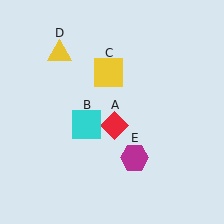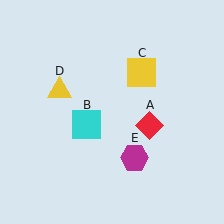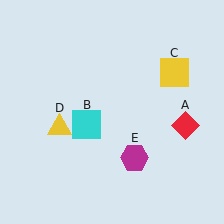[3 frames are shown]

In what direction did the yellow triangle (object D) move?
The yellow triangle (object D) moved down.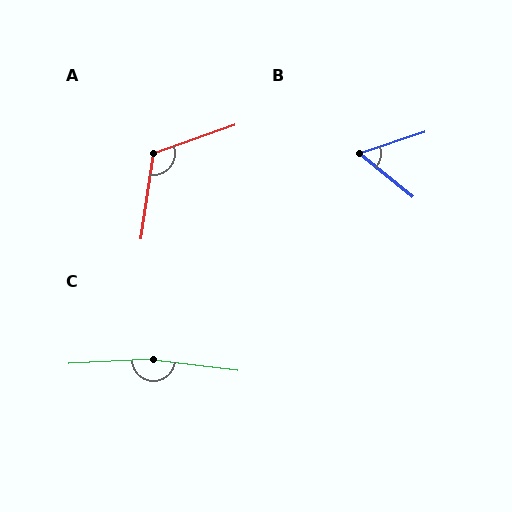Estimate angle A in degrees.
Approximately 118 degrees.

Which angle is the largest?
C, at approximately 170 degrees.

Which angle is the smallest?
B, at approximately 57 degrees.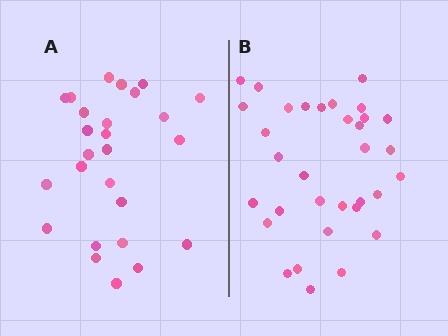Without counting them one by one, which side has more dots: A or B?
Region B (the right region) has more dots.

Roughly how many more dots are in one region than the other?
Region B has roughly 8 or so more dots than region A.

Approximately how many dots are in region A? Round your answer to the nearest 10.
About 30 dots. (The exact count is 26, which rounds to 30.)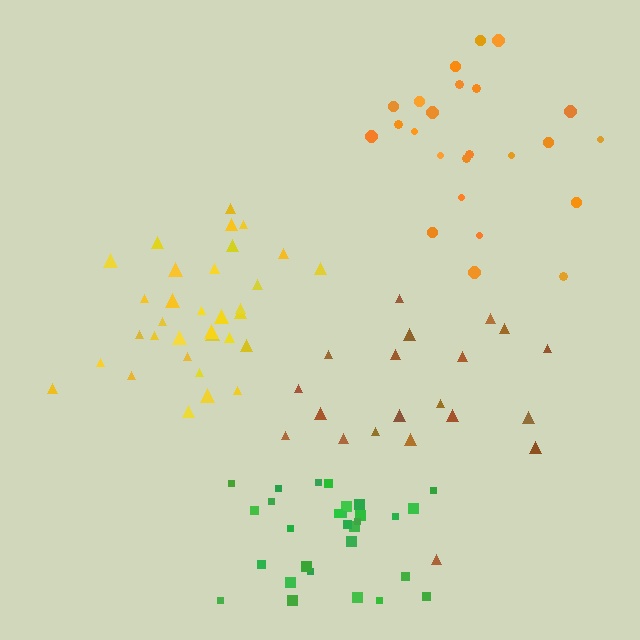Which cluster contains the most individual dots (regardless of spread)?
Yellow (33).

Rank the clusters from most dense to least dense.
yellow, green, orange, brown.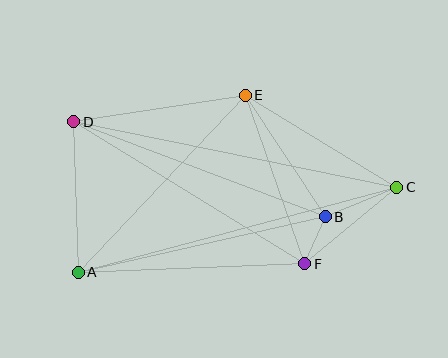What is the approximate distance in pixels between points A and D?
The distance between A and D is approximately 150 pixels.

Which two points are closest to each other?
Points B and F are closest to each other.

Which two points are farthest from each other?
Points C and D are farthest from each other.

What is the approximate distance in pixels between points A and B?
The distance between A and B is approximately 253 pixels.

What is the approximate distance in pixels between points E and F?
The distance between E and F is approximately 179 pixels.